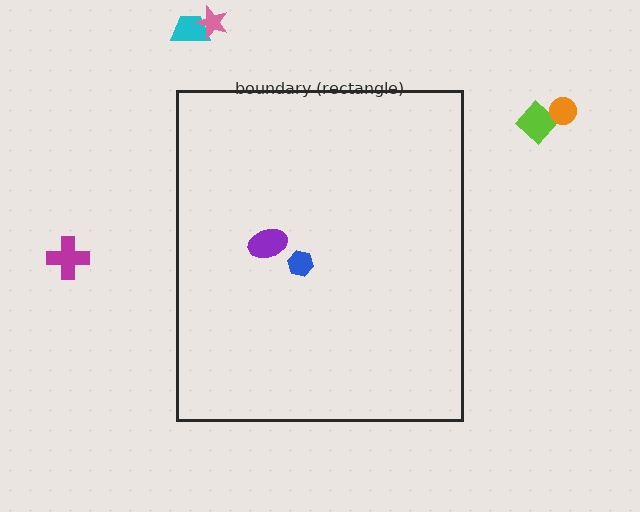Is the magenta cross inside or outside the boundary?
Outside.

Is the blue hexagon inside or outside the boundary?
Inside.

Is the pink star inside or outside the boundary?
Outside.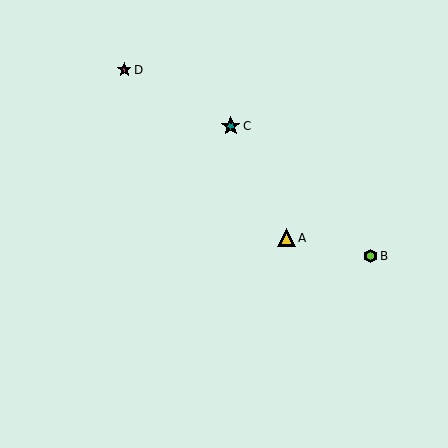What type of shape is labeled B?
Shape B is a lime hexagon.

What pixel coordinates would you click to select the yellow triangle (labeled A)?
Click at (286, 238) to select the yellow triangle A.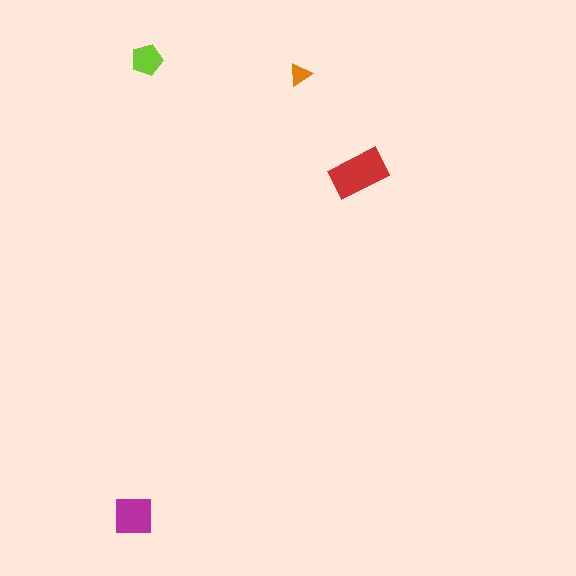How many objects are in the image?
There are 4 objects in the image.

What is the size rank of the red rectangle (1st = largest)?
1st.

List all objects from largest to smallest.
The red rectangle, the magenta square, the lime pentagon, the orange triangle.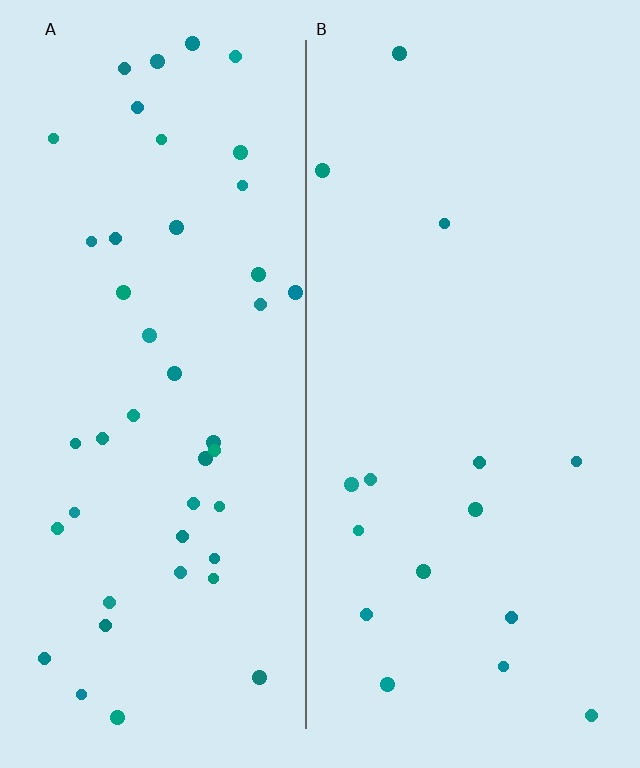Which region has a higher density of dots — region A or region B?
A (the left).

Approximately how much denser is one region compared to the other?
Approximately 2.8× — region A over region B.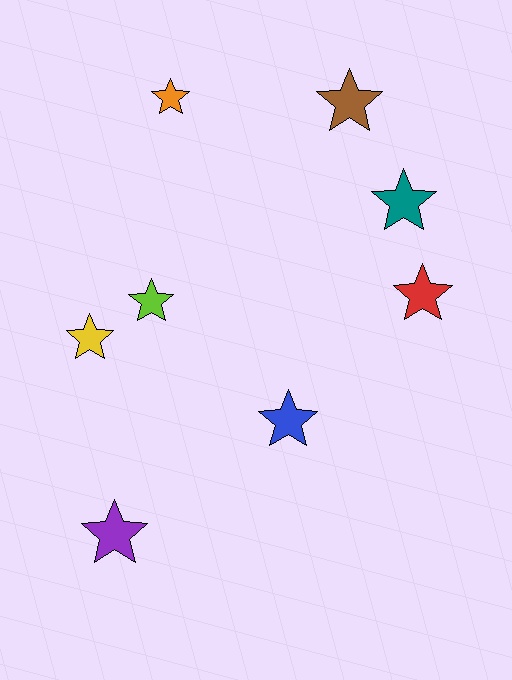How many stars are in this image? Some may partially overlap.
There are 8 stars.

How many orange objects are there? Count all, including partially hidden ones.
There is 1 orange object.